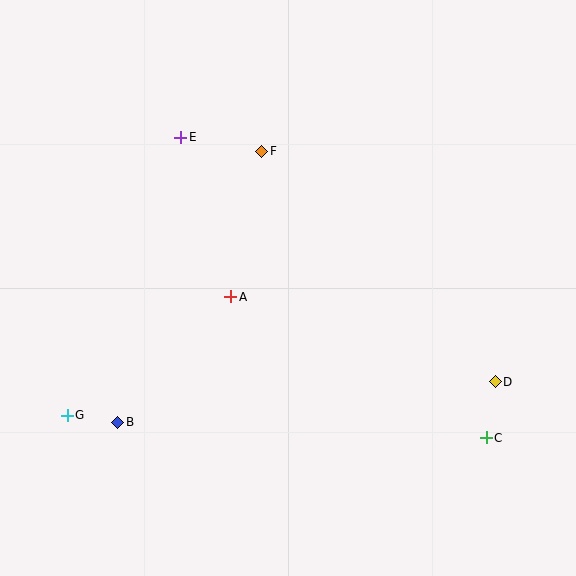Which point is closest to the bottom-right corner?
Point C is closest to the bottom-right corner.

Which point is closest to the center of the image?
Point A at (231, 297) is closest to the center.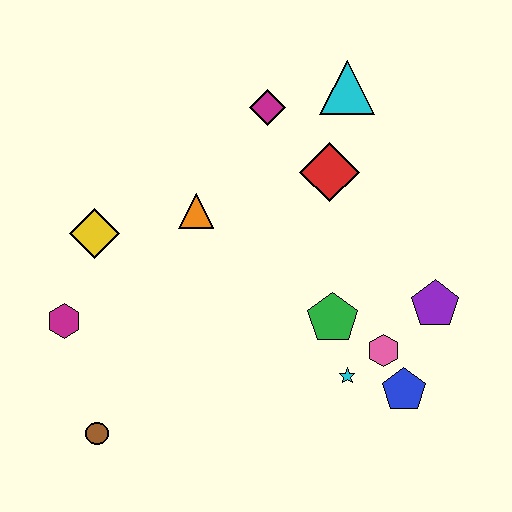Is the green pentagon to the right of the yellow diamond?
Yes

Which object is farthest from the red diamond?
The brown circle is farthest from the red diamond.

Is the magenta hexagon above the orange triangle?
No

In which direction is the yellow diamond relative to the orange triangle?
The yellow diamond is to the left of the orange triangle.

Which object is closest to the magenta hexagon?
The yellow diamond is closest to the magenta hexagon.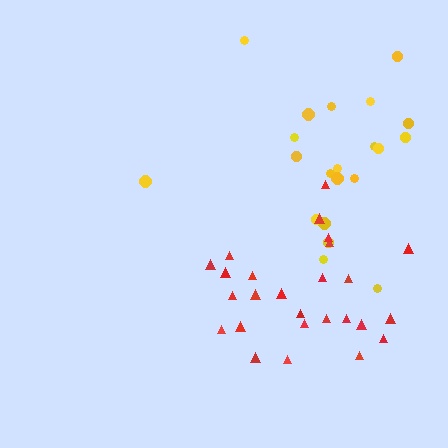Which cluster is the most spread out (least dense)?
Yellow.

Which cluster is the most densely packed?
Red.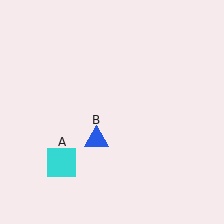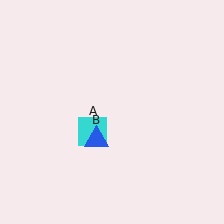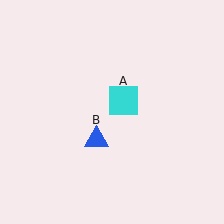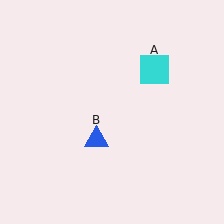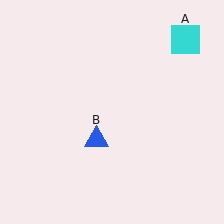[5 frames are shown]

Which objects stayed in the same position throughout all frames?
Blue triangle (object B) remained stationary.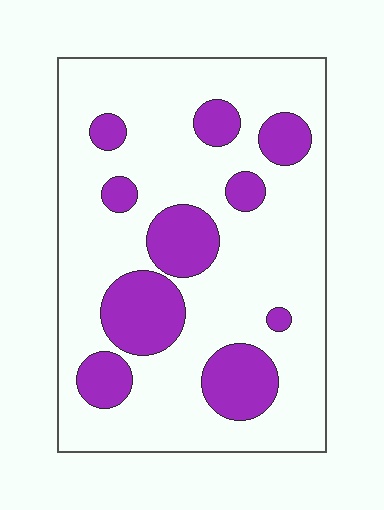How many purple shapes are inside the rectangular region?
10.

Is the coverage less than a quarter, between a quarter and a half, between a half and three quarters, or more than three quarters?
Less than a quarter.